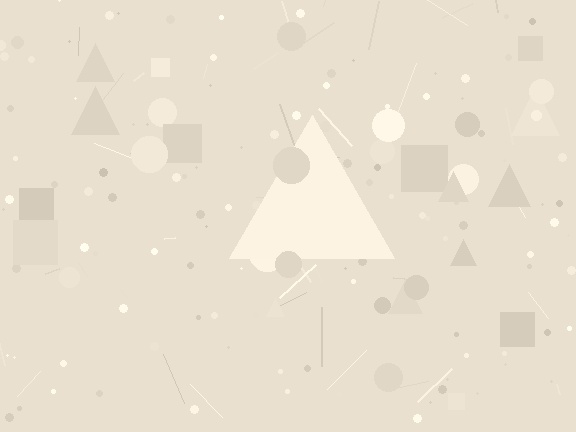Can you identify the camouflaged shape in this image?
The camouflaged shape is a triangle.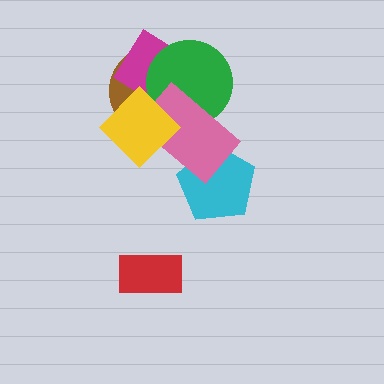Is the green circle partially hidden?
Yes, it is partially covered by another shape.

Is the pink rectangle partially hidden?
Yes, it is partially covered by another shape.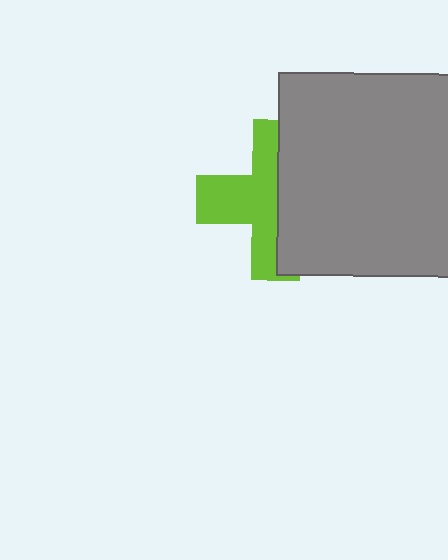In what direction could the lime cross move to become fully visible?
The lime cross could move left. That would shift it out from behind the gray square entirely.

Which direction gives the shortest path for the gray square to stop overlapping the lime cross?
Moving right gives the shortest separation.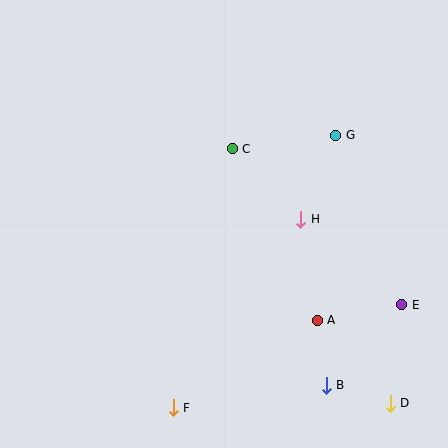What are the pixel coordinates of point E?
Point E is at (402, 305).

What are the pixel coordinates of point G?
Point G is at (336, 135).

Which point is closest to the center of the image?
Point C at (232, 149) is closest to the center.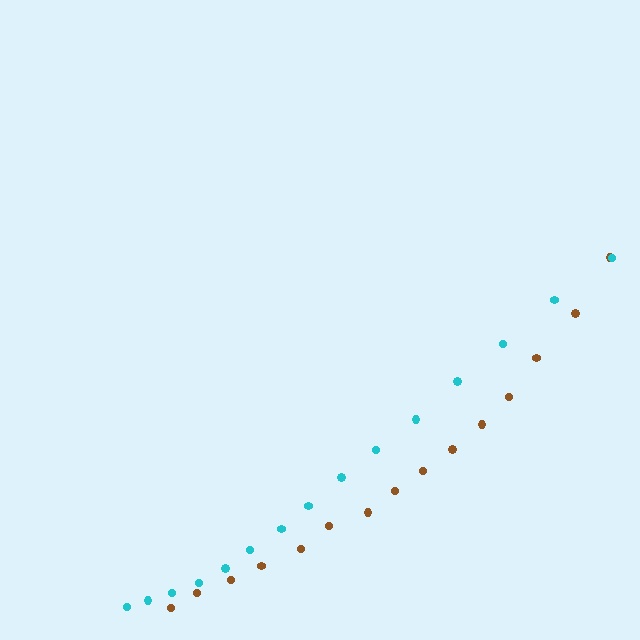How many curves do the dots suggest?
There are 2 distinct paths.